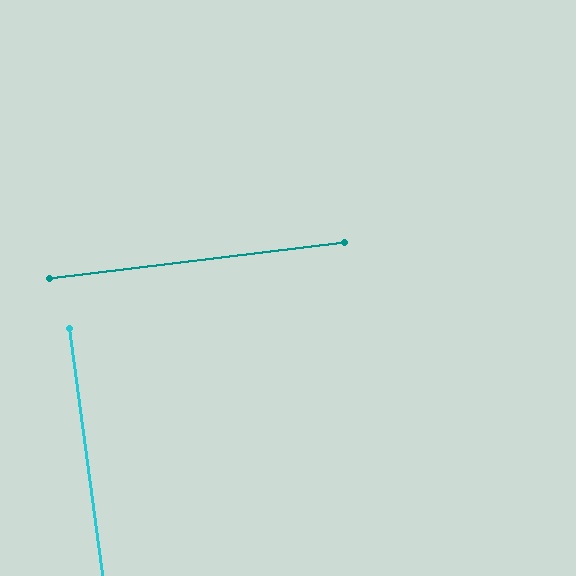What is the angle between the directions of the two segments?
Approximately 89 degrees.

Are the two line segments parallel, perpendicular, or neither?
Perpendicular — they meet at approximately 89°.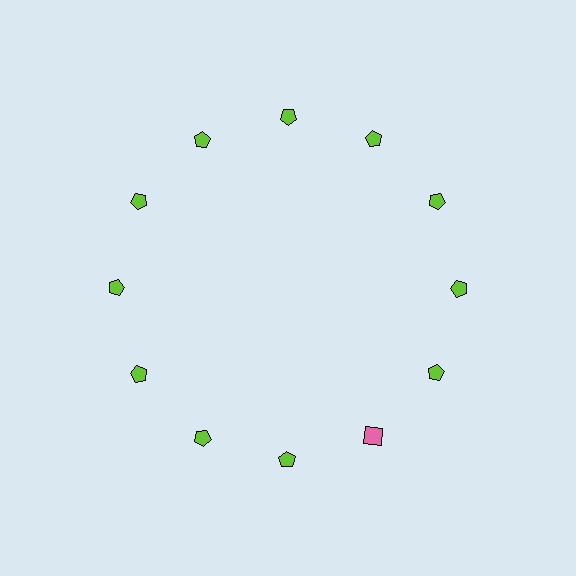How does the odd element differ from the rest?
It differs in both color (pink instead of lime) and shape (square instead of pentagon).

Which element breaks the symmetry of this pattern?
The pink square at roughly the 5 o'clock position breaks the symmetry. All other shapes are lime pentagons.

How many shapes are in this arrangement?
There are 12 shapes arranged in a ring pattern.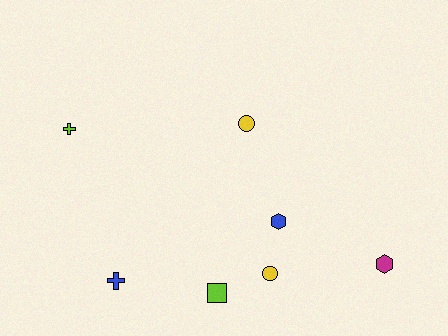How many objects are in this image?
There are 7 objects.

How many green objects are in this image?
There are no green objects.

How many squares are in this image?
There is 1 square.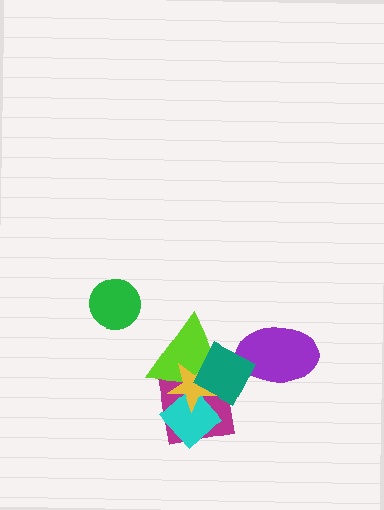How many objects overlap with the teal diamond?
5 objects overlap with the teal diamond.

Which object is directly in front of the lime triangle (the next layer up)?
The yellow star is directly in front of the lime triangle.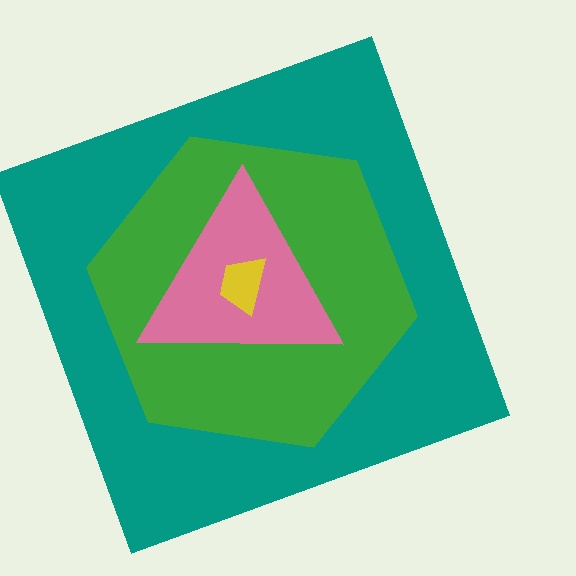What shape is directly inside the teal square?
The green hexagon.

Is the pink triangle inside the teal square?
Yes.